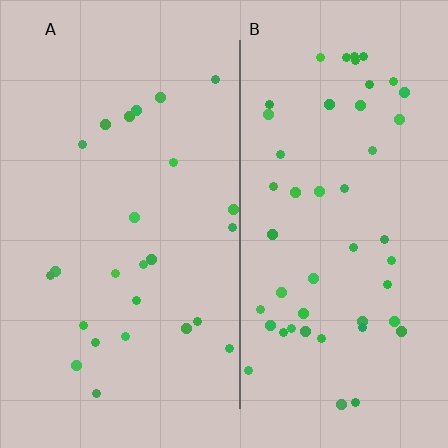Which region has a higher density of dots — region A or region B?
B (the right).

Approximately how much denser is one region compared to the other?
Approximately 2.0× — region B over region A.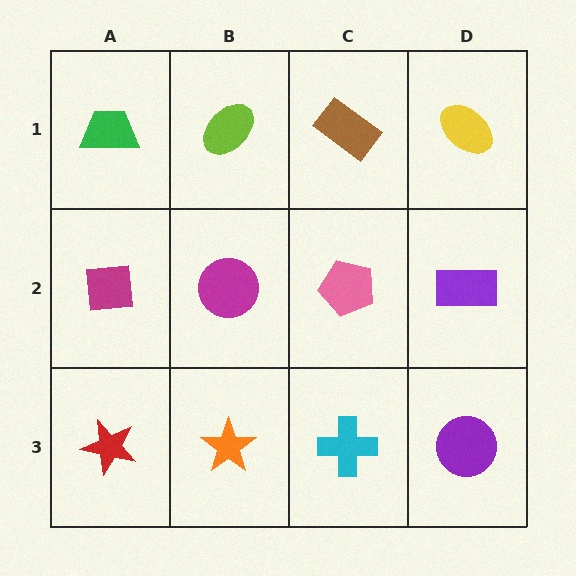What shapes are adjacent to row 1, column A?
A magenta square (row 2, column A), a lime ellipse (row 1, column B).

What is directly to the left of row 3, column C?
An orange star.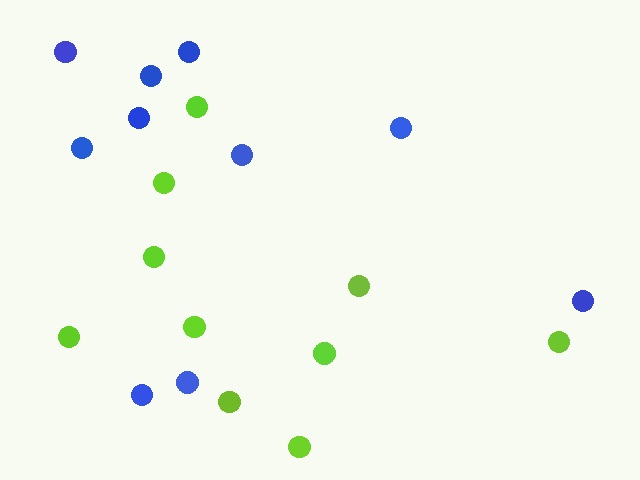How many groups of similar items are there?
There are 2 groups: one group of blue circles (10) and one group of lime circles (10).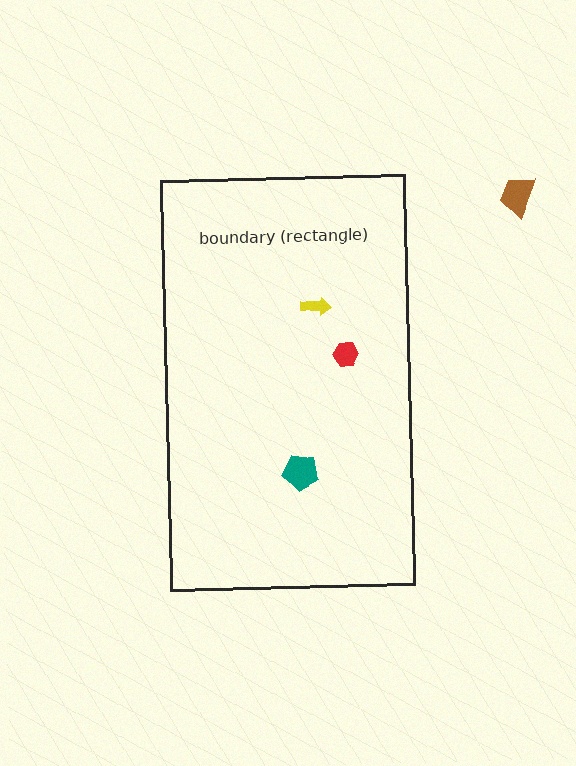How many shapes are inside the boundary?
3 inside, 1 outside.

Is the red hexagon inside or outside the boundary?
Inside.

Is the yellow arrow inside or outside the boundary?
Inside.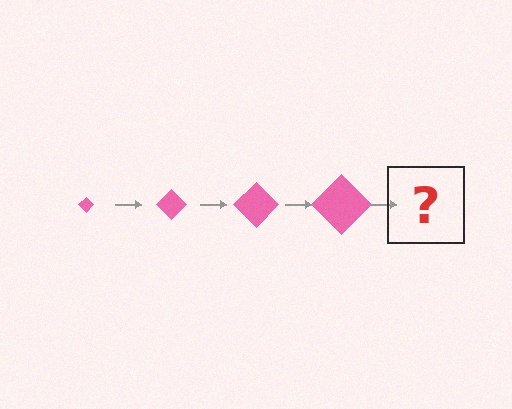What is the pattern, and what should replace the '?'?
The pattern is that the diamond gets progressively larger each step. The '?' should be a pink diamond, larger than the previous one.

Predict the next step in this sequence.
The next step is a pink diamond, larger than the previous one.